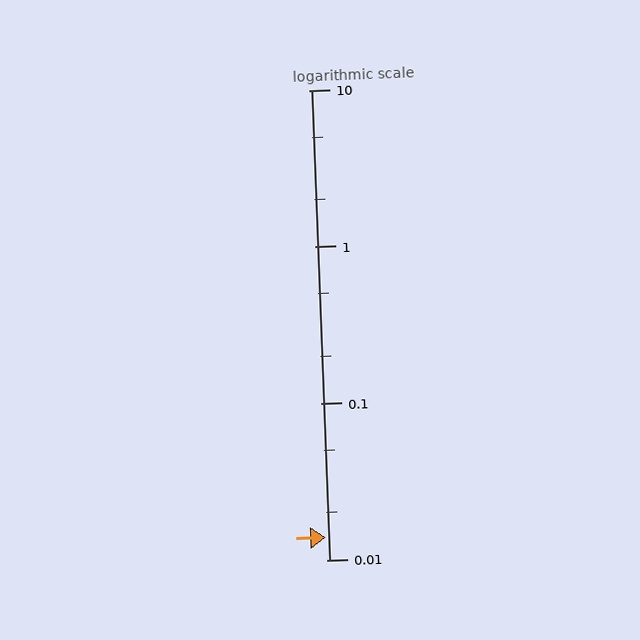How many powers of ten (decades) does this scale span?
The scale spans 3 decades, from 0.01 to 10.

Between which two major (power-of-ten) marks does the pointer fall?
The pointer is between 0.01 and 0.1.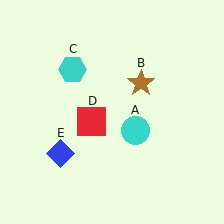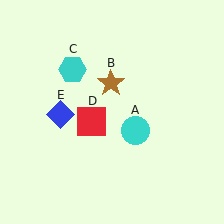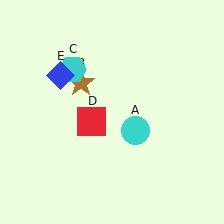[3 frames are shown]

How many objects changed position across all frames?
2 objects changed position: brown star (object B), blue diamond (object E).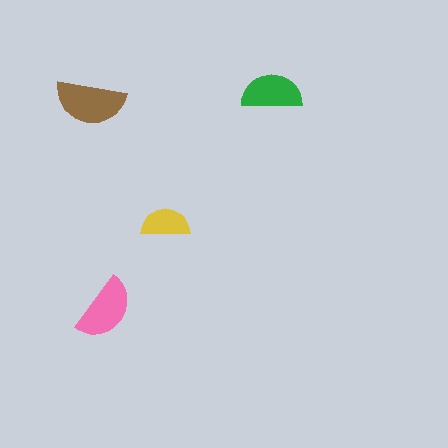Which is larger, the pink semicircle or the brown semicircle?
The brown one.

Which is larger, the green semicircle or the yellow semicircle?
The green one.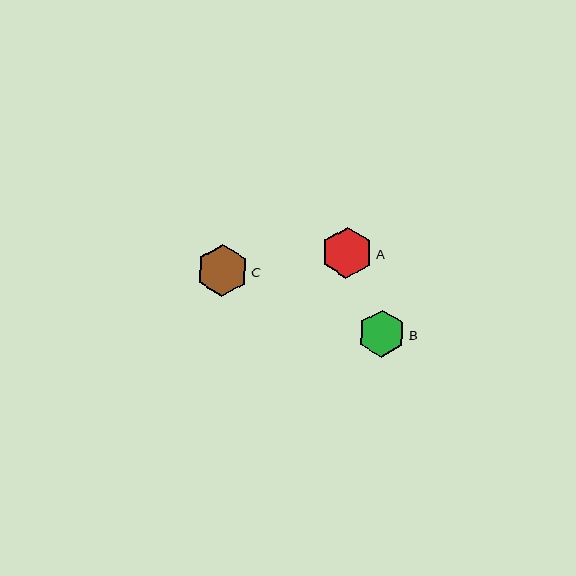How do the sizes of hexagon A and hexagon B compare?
Hexagon A and hexagon B are approximately the same size.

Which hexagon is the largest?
Hexagon C is the largest with a size of approximately 52 pixels.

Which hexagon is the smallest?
Hexagon B is the smallest with a size of approximately 47 pixels.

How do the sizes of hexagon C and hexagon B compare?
Hexagon C and hexagon B are approximately the same size.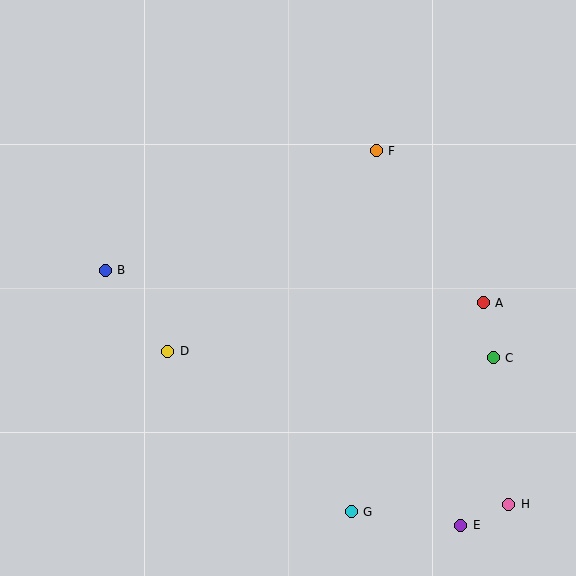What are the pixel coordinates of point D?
Point D is at (168, 351).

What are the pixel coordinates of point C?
Point C is at (493, 358).